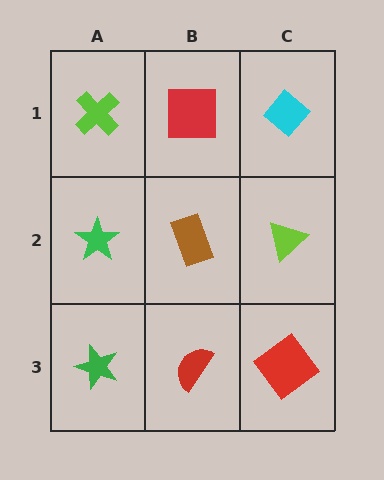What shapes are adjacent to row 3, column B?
A brown rectangle (row 2, column B), a green star (row 3, column A), a red diamond (row 3, column C).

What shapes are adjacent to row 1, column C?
A lime triangle (row 2, column C), a red square (row 1, column B).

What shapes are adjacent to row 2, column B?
A red square (row 1, column B), a red semicircle (row 3, column B), a green star (row 2, column A), a lime triangle (row 2, column C).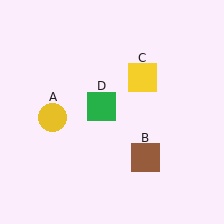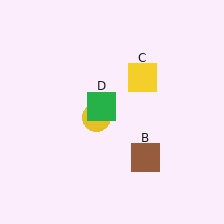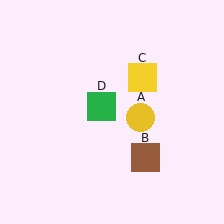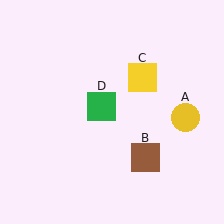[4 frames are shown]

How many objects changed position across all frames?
1 object changed position: yellow circle (object A).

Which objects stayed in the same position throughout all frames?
Brown square (object B) and yellow square (object C) and green square (object D) remained stationary.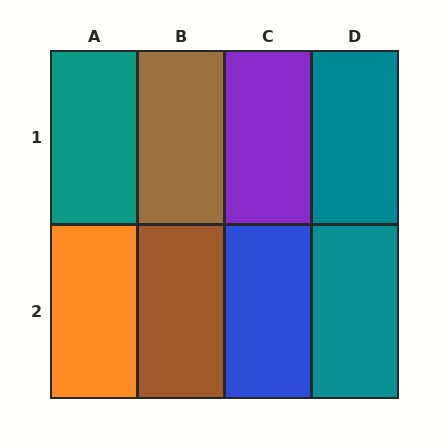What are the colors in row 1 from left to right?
Teal, brown, purple, teal.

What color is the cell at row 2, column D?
Teal.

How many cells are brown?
2 cells are brown.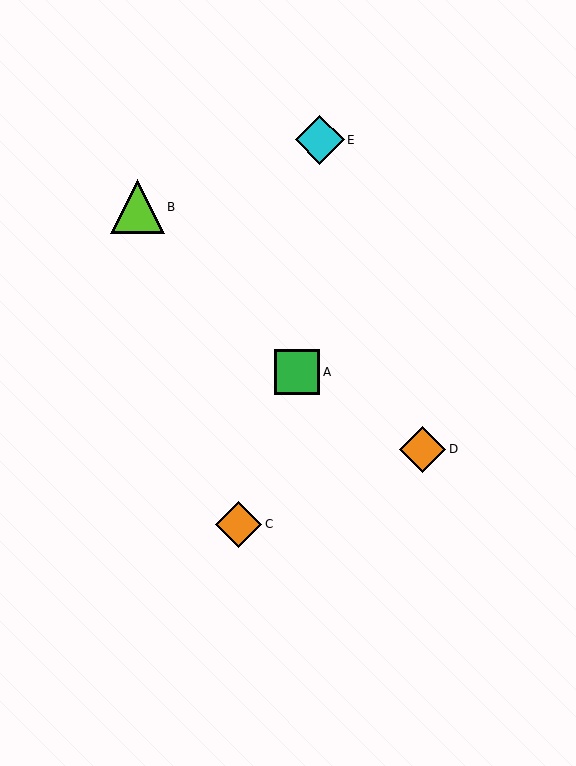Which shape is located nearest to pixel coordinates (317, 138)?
The cyan diamond (labeled E) at (320, 140) is nearest to that location.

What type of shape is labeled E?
Shape E is a cyan diamond.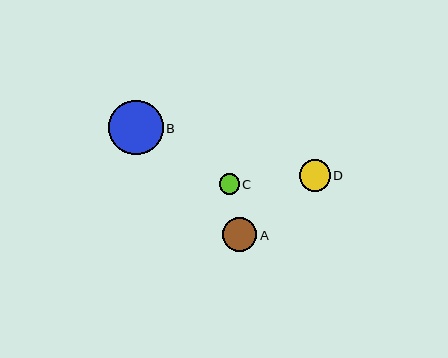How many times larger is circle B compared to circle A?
Circle B is approximately 1.6 times the size of circle A.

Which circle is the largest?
Circle B is the largest with a size of approximately 54 pixels.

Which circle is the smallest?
Circle C is the smallest with a size of approximately 20 pixels.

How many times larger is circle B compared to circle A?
Circle B is approximately 1.6 times the size of circle A.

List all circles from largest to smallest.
From largest to smallest: B, A, D, C.